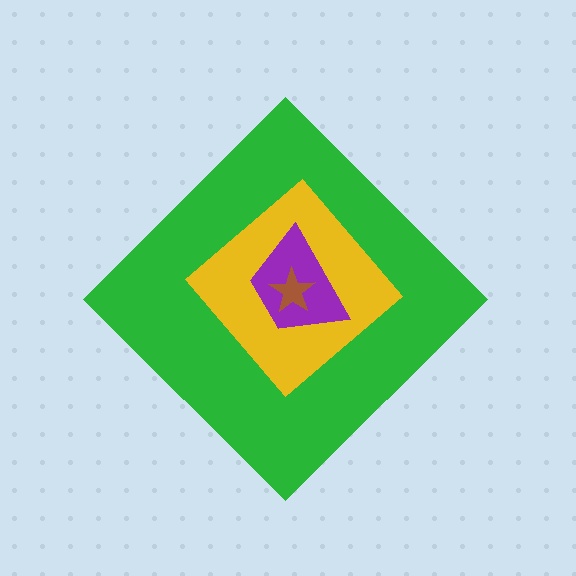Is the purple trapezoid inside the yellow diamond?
Yes.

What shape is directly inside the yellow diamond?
The purple trapezoid.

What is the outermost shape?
The green diamond.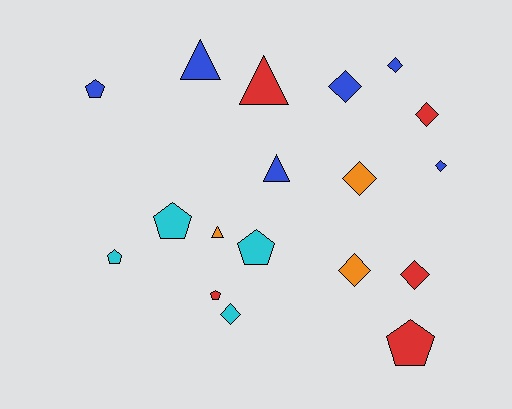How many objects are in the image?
There are 18 objects.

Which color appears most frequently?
Blue, with 6 objects.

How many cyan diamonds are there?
There is 1 cyan diamond.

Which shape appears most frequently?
Diamond, with 8 objects.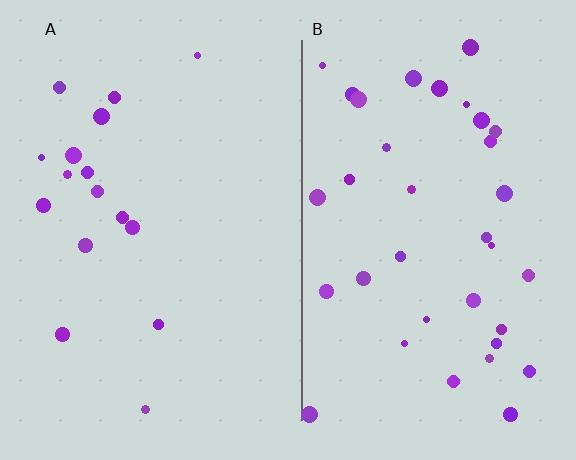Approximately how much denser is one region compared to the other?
Approximately 2.2× — region B over region A.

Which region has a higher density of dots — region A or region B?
B (the right).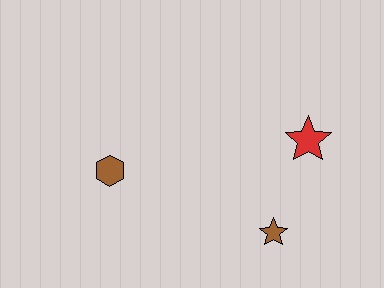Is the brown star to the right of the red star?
No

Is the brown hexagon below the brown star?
No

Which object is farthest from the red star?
The brown hexagon is farthest from the red star.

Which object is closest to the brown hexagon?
The brown star is closest to the brown hexagon.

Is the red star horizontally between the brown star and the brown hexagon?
No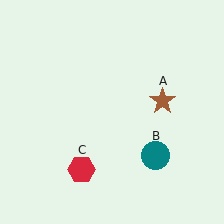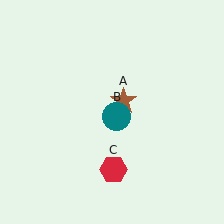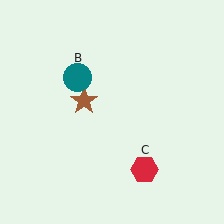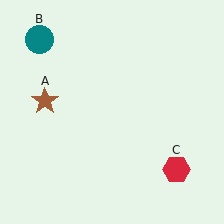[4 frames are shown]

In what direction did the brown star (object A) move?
The brown star (object A) moved left.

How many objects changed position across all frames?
3 objects changed position: brown star (object A), teal circle (object B), red hexagon (object C).